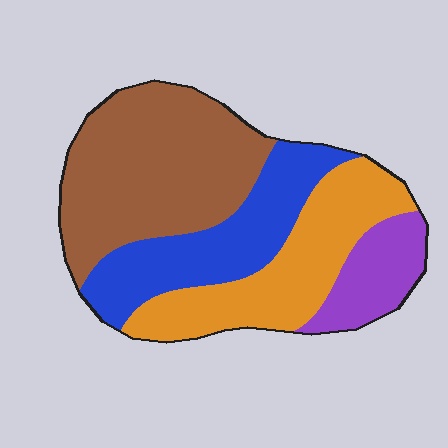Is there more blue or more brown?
Brown.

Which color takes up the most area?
Brown, at roughly 40%.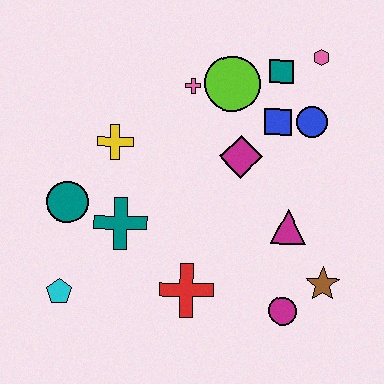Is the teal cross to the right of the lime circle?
No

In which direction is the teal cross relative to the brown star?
The teal cross is to the left of the brown star.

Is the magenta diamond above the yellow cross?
No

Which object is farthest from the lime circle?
The cyan pentagon is farthest from the lime circle.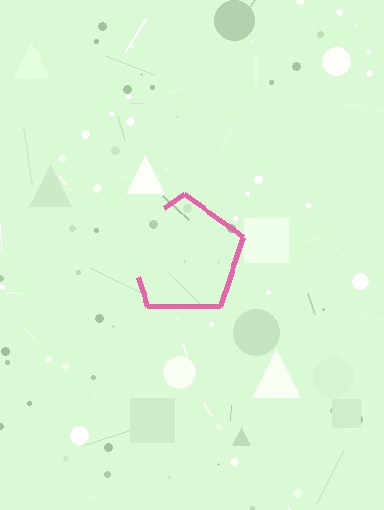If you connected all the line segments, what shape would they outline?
They would outline a pentagon.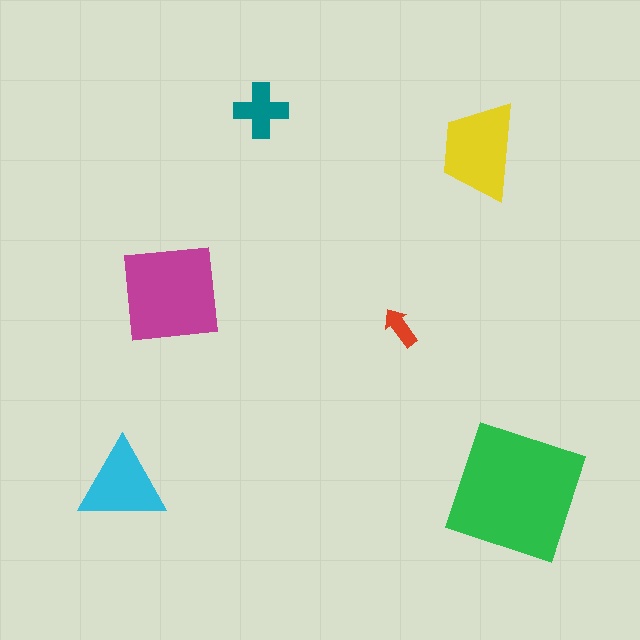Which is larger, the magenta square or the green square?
The green square.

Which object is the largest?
The green square.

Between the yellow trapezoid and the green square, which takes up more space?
The green square.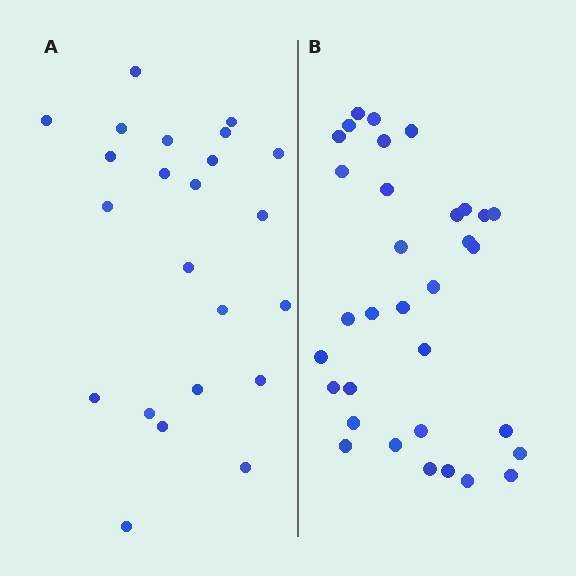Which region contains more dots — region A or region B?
Region B (the right region) has more dots.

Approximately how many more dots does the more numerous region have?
Region B has roughly 10 or so more dots than region A.